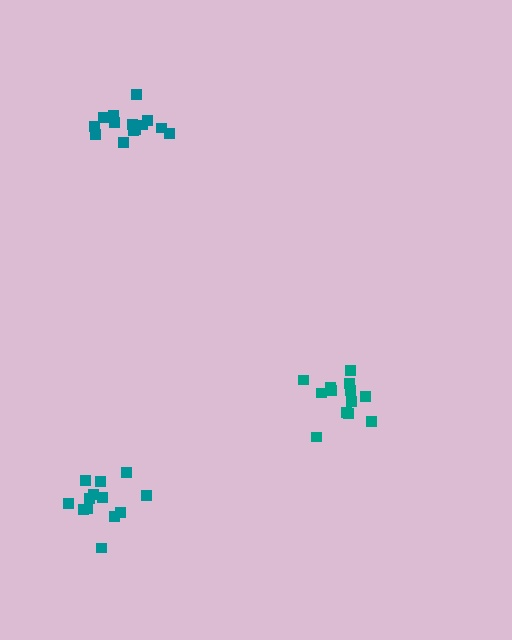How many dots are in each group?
Group 1: 13 dots, Group 2: 14 dots, Group 3: 13 dots (40 total).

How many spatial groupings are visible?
There are 3 spatial groupings.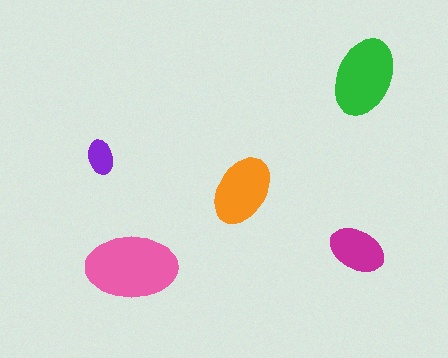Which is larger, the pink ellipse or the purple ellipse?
The pink one.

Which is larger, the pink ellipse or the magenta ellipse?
The pink one.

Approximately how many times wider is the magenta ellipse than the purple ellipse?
About 1.5 times wider.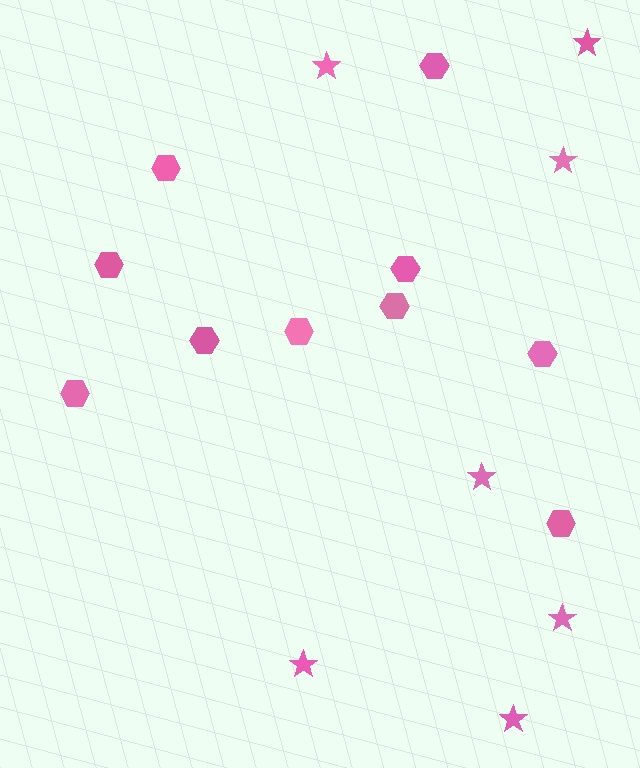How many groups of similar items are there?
There are 2 groups: one group of stars (7) and one group of hexagons (10).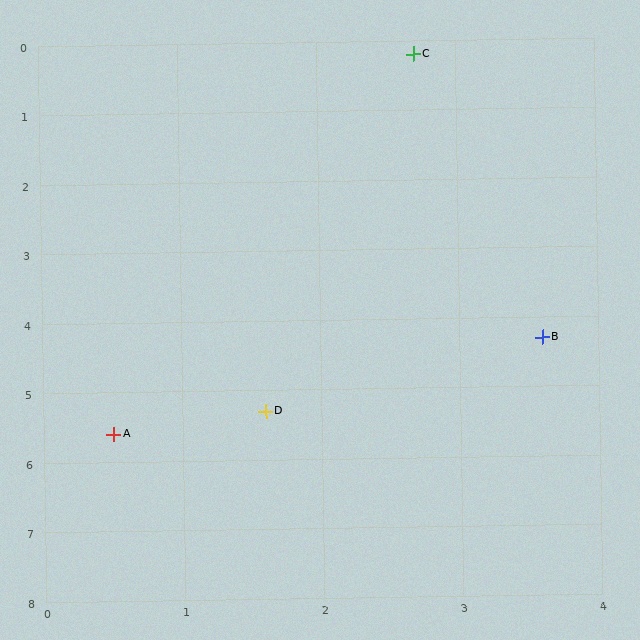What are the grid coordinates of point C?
Point C is at approximately (2.7, 0.2).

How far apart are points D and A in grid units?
Points D and A are about 1.1 grid units apart.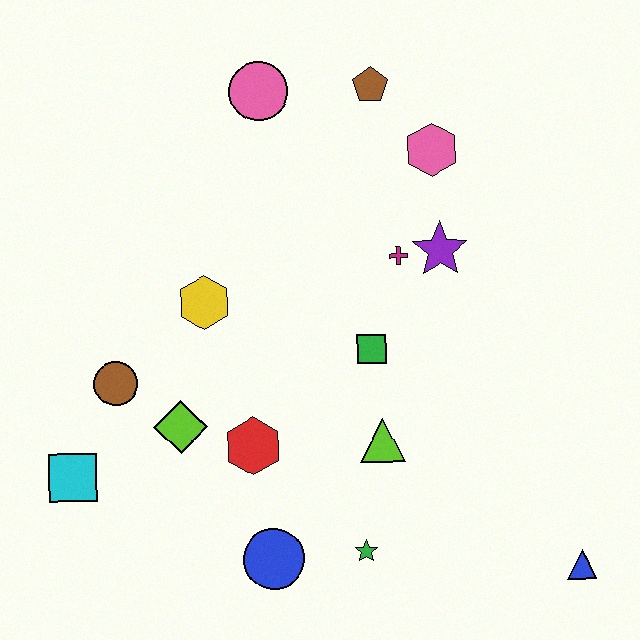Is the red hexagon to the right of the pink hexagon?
No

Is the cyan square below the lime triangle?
Yes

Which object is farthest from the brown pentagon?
The blue triangle is farthest from the brown pentagon.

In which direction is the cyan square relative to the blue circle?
The cyan square is to the left of the blue circle.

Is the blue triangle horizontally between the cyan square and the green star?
No